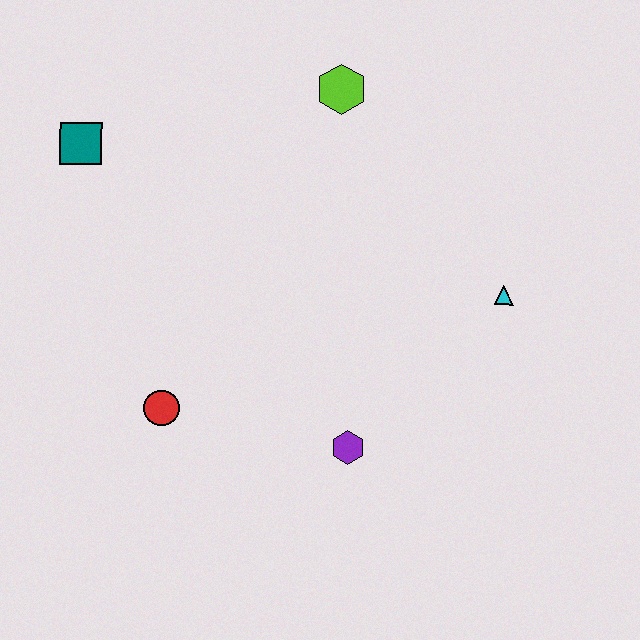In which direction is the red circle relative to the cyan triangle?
The red circle is to the left of the cyan triangle.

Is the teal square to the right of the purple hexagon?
No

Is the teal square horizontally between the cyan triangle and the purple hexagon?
No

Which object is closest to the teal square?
The lime hexagon is closest to the teal square.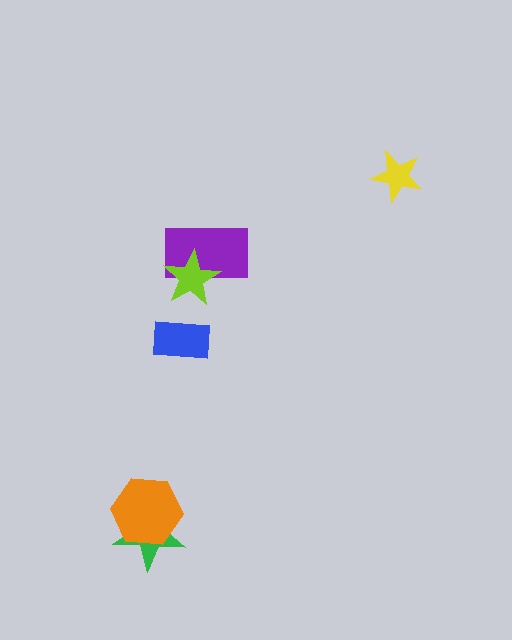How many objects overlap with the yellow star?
0 objects overlap with the yellow star.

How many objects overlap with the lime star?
1 object overlaps with the lime star.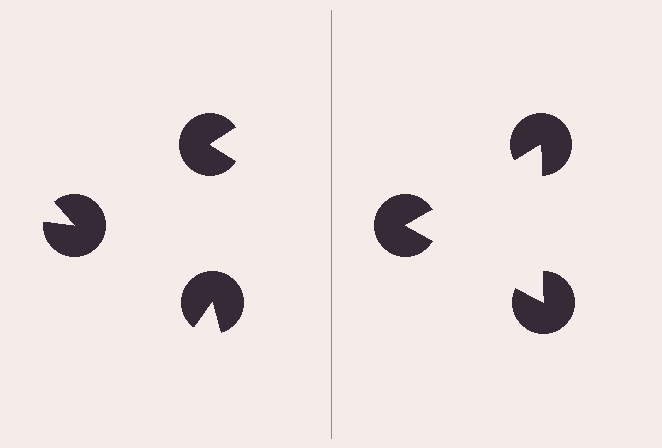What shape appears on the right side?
An illusory triangle.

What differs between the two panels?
The pac-man discs are positioned identically on both sides; only the wedge orientations differ. On the right they align to a triangle; on the left they are misaligned.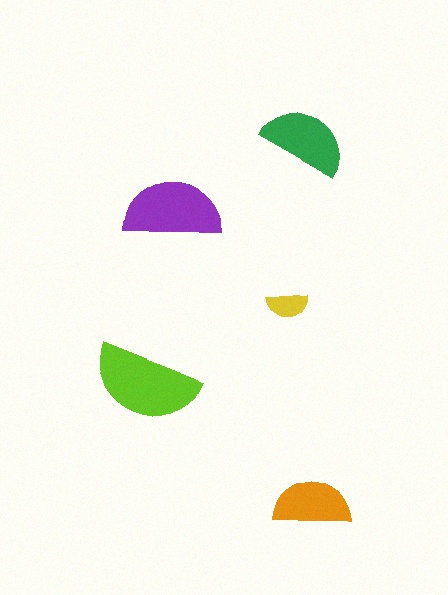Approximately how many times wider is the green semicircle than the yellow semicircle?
About 2 times wider.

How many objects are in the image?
There are 5 objects in the image.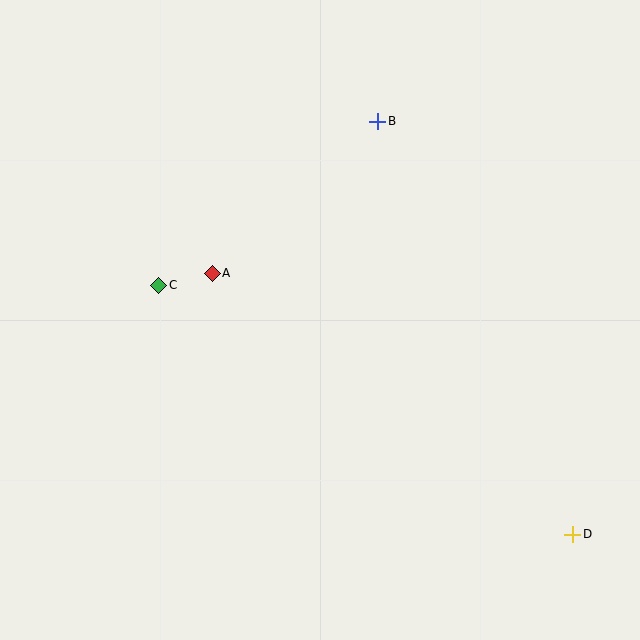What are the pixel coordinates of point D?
Point D is at (573, 534).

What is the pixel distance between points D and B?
The distance between D and B is 457 pixels.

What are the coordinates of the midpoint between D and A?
The midpoint between D and A is at (392, 404).